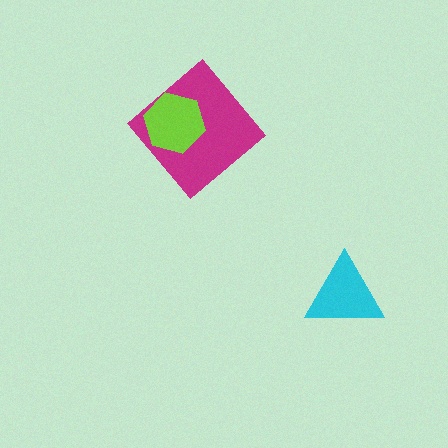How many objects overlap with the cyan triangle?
0 objects overlap with the cyan triangle.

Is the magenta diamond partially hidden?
Yes, it is partially covered by another shape.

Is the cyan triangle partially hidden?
No, no other shape covers it.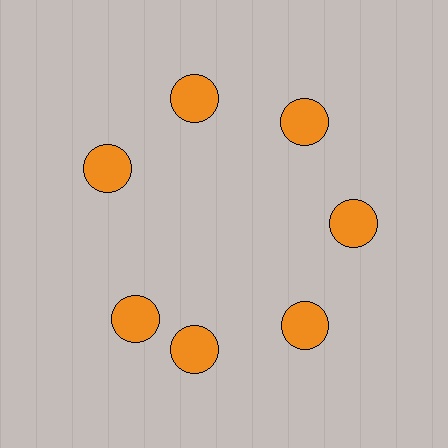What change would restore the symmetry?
The symmetry would be restored by rotating it back into even spacing with its neighbors so that all 7 circles sit at equal angles and equal distance from the center.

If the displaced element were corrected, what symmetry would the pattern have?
It would have 7-fold rotational symmetry — the pattern would map onto itself every 51 degrees.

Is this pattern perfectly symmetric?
No. The 7 orange circles are arranged in a ring, but one element near the 8 o'clock position is rotated out of alignment along the ring, breaking the 7-fold rotational symmetry.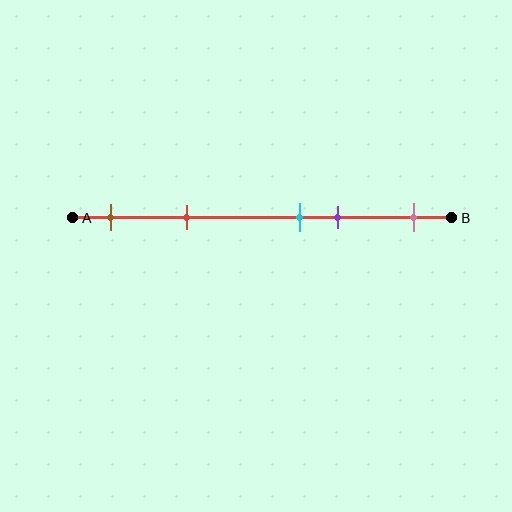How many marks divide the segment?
There are 5 marks dividing the segment.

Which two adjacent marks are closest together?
The cyan and purple marks are the closest adjacent pair.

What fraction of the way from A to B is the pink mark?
The pink mark is approximately 90% (0.9) of the way from A to B.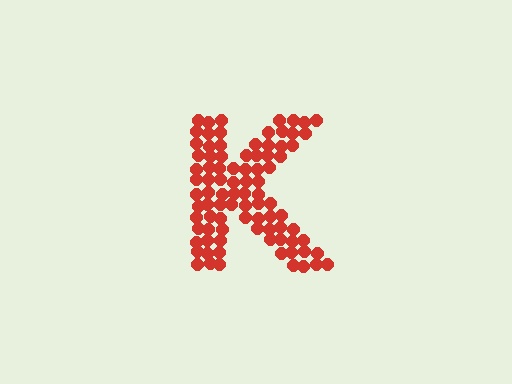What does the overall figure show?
The overall figure shows the letter K.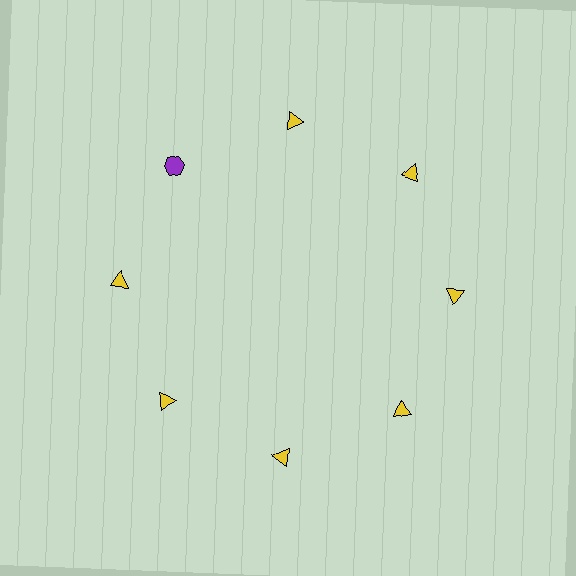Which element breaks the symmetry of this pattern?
The purple hexagon at roughly the 10 o'clock position breaks the symmetry. All other shapes are yellow triangles.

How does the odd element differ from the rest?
It differs in both color (purple instead of yellow) and shape (hexagon instead of triangle).